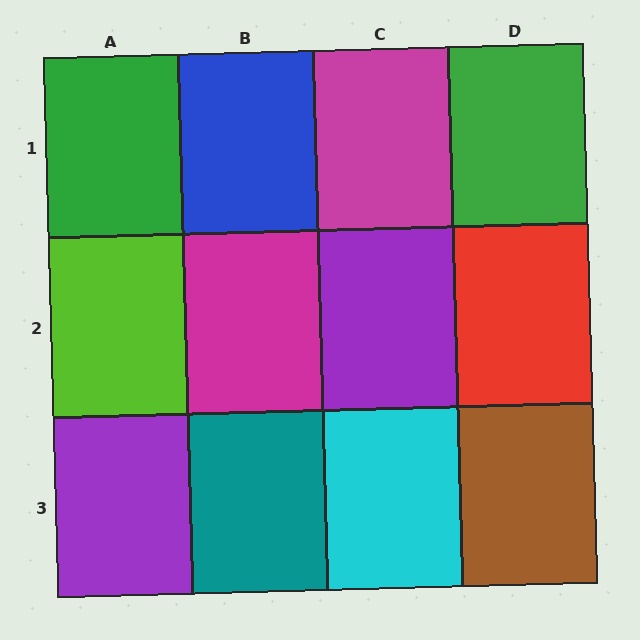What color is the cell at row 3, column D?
Brown.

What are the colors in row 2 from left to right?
Lime, magenta, purple, red.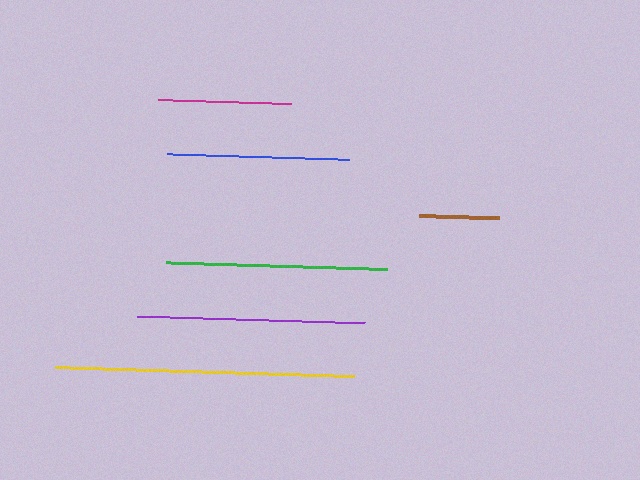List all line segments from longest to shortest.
From longest to shortest: yellow, purple, green, blue, magenta, brown.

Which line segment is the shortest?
The brown line is the shortest at approximately 81 pixels.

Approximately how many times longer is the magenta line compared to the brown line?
The magenta line is approximately 1.6 times the length of the brown line.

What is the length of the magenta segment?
The magenta segment is approximately 133 pixels long.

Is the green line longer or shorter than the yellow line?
The yellow line is longer than the green line.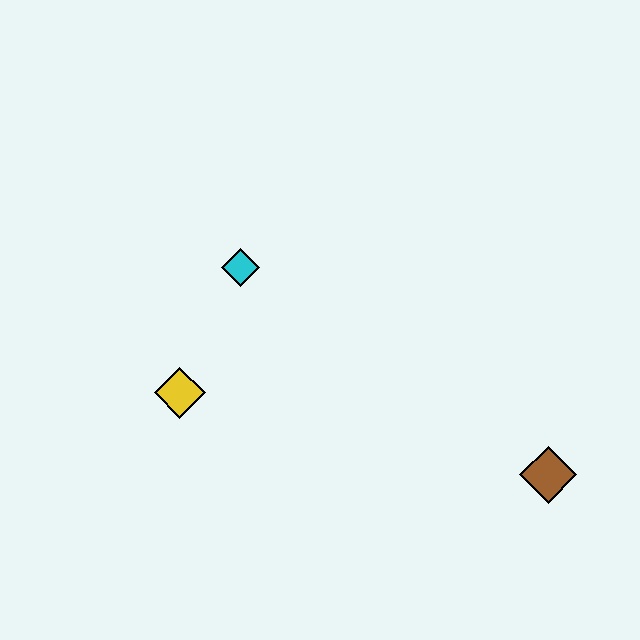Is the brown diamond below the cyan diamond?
Yes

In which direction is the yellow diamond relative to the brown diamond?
The yellow diamond is to the left of the brown diamond.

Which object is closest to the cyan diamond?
The yellow diamond is closest to the cyan diamond.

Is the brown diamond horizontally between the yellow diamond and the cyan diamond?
No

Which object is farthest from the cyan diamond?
The brown diamond is farthest from the cyan diamond.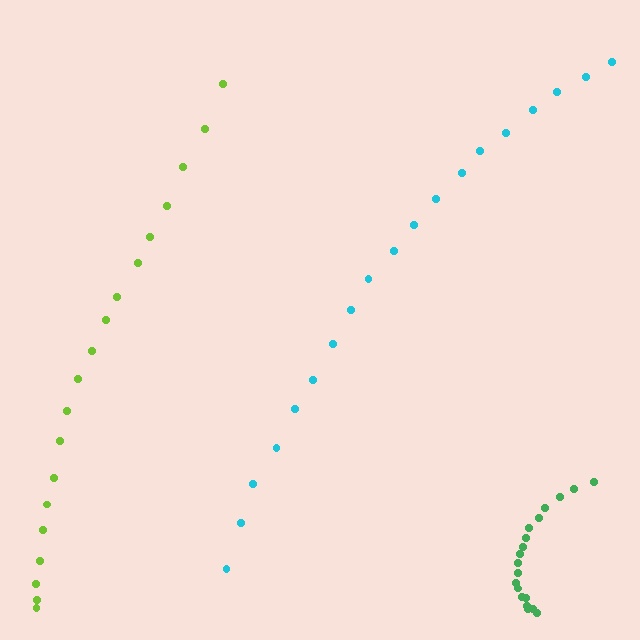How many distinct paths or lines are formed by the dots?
There are 3 distinct paths.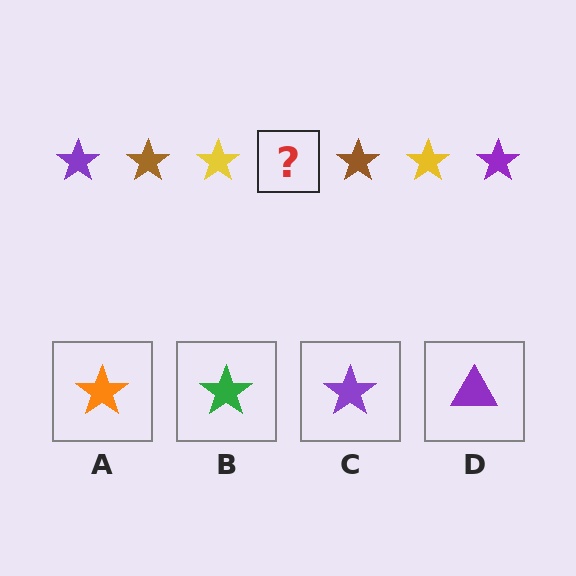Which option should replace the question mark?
Option C.